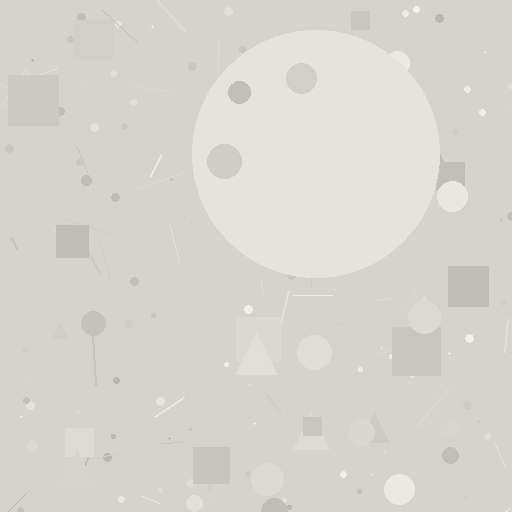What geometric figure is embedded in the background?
A circle is embedded in the background.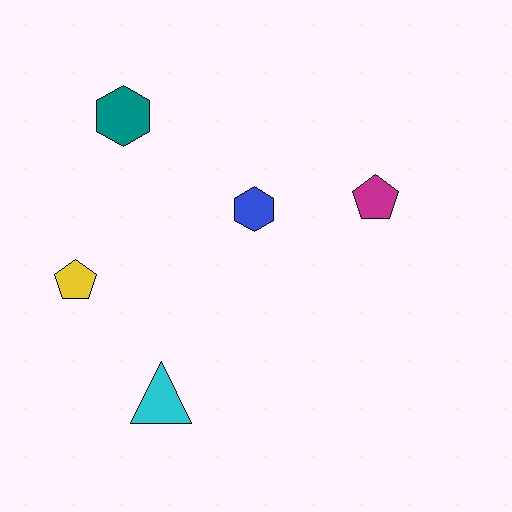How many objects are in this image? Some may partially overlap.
There are 5 objects.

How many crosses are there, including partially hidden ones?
There are no crosses.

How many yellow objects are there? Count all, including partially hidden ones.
There is 1 yellow object.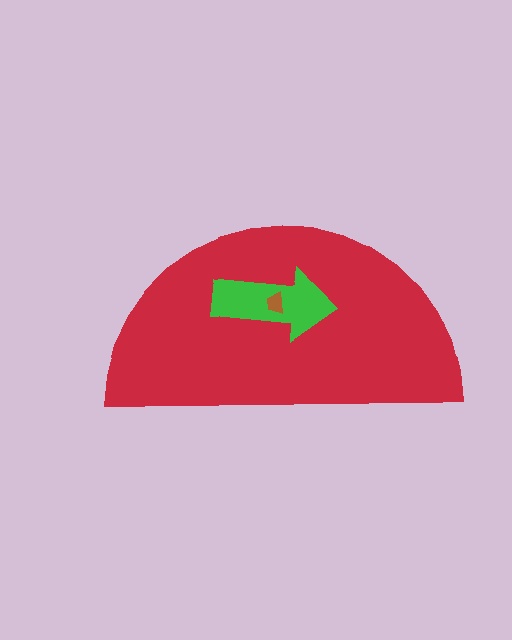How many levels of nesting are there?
3.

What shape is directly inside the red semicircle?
The green arrow.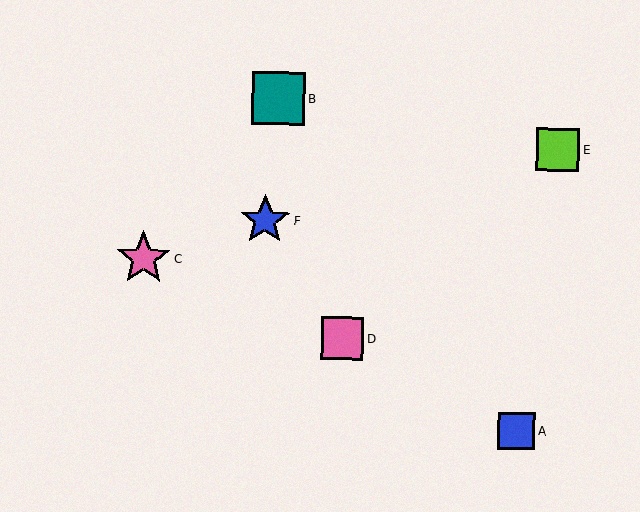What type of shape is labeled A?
Shape A is a blue square.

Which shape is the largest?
The pink star (labeled C) is the largest.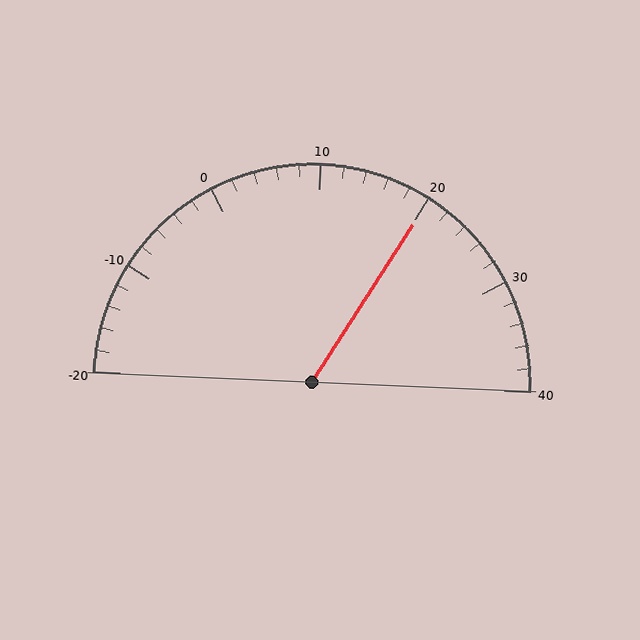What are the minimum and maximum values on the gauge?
The gauge ranges from -20 to 40.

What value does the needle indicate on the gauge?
The needle indicates approximately 20.